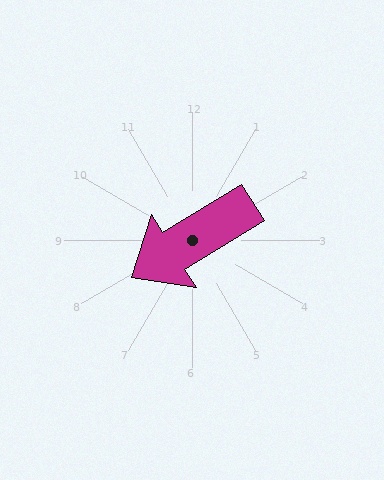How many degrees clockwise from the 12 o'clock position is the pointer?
Approximately 238 degrees.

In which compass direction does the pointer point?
Southwest.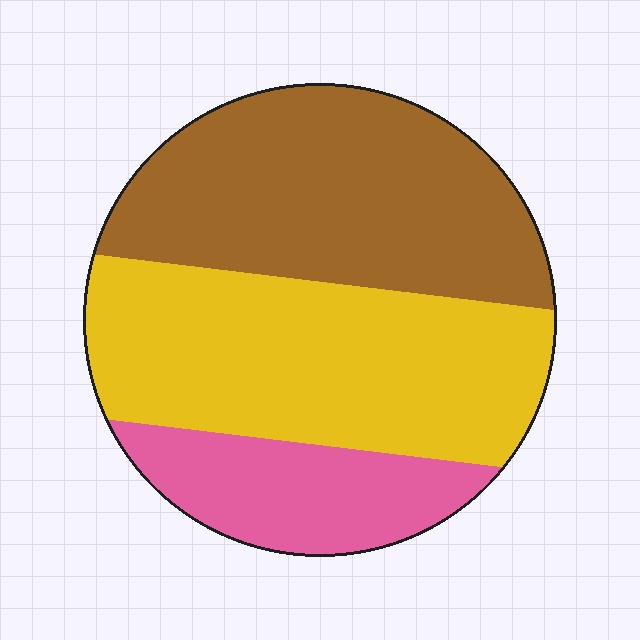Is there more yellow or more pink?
Yellow.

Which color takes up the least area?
Pink, at roughly 20%.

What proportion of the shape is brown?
Brown covers roughly 40% of the shape.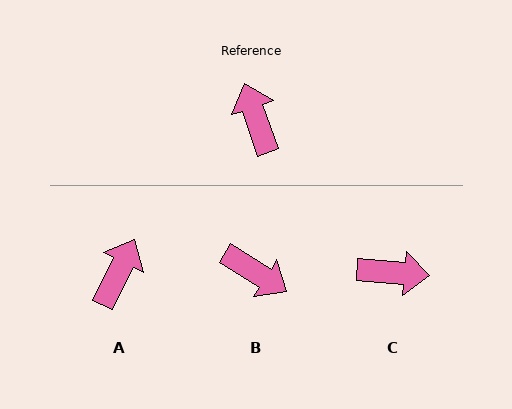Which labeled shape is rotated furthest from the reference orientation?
B, about 141 degrees away.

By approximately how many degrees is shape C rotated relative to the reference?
Approximately 114 degrees clockwise.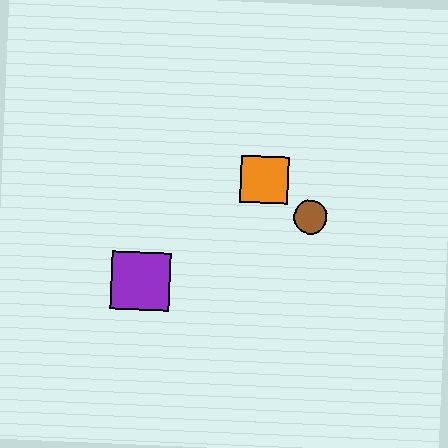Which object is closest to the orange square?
The brown circle is closest to the orange square.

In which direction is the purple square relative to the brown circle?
The purple square is to the left of the brown circle.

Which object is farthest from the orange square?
The purple square is farthest from the orange square.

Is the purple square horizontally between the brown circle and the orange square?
No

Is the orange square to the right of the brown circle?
No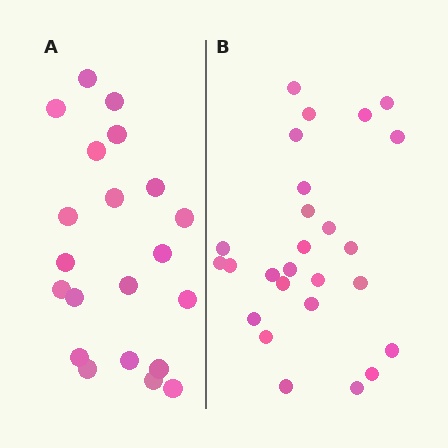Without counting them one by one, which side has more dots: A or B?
Region B (the right region) has more dots.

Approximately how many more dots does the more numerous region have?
Region B has about 5 more dots than region A.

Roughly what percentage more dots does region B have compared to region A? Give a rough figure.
About 25% more.